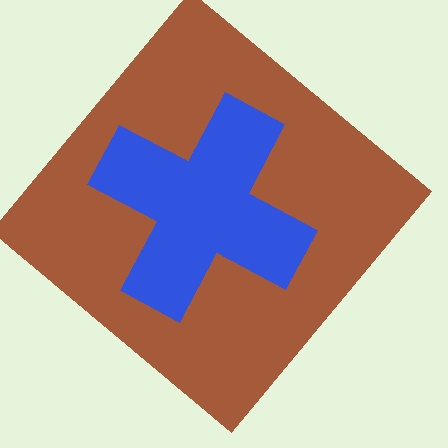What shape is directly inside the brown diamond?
The blue cross.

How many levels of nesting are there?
2.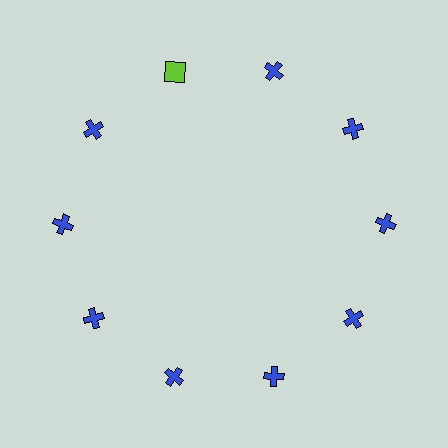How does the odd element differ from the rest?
It differs in both color (lime instead of blue) and shape (square instead of cross).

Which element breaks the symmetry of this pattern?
The lime square at roughly the 11 o'clock position breaks the symmetry. All other shapes are blue crosses.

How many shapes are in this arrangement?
There are 10 shapes arranged in a ring pattern.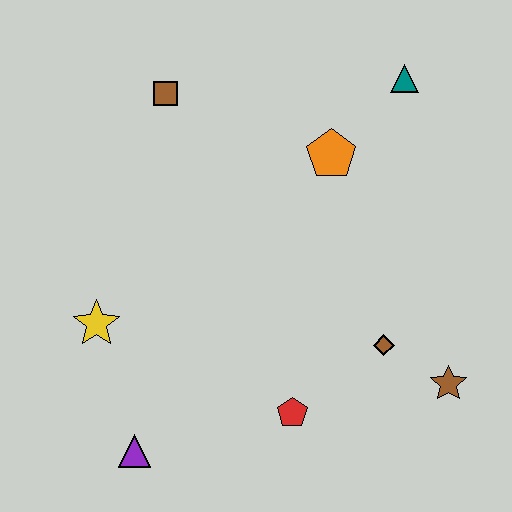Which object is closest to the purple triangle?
The yellow star is closest to the purple triangle.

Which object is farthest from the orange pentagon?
The purple triangle is farthest from the orange pentagon.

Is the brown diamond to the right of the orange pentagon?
Yes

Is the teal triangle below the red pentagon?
No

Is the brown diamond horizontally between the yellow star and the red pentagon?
No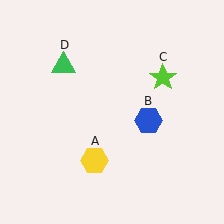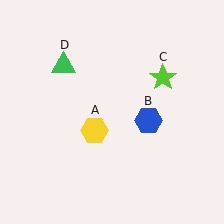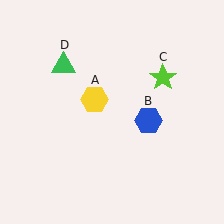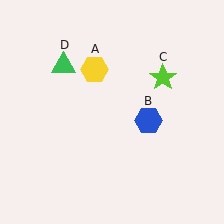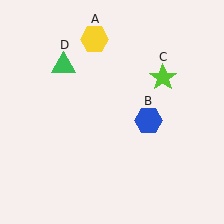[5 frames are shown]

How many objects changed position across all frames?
1 object changed position: yellow hexagon (object A).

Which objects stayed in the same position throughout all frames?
Blue hexagon (object B) and lime star (object C) and green triangle (object D) remained stationary.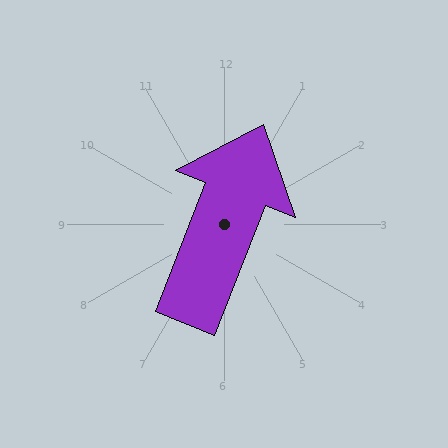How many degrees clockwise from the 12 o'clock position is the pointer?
Approximately 21 degrees.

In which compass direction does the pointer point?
North.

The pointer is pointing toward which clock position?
Roughly 1 o'clock.